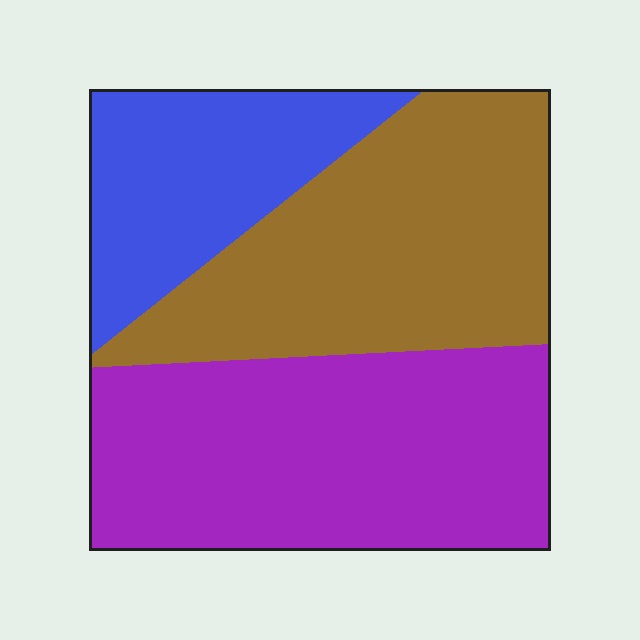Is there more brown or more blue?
Brown.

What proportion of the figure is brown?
Brown covers 37% of the figure.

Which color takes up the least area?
Blue, at roughly 20%.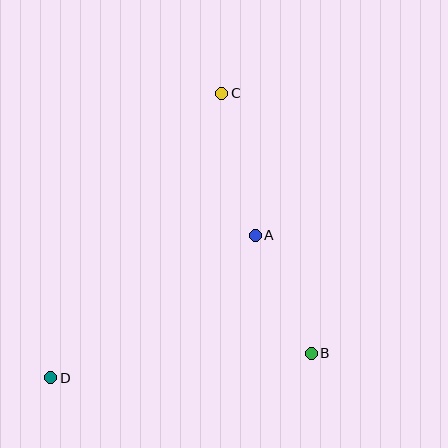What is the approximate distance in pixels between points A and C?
The distance between A and C is approximately 146 pixels.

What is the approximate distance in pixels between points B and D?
The distance between B and D is approximately 262 pixels.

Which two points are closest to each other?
Points A and B are closest to each other.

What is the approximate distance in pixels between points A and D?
The distance between A and D is approximately 250 pixels.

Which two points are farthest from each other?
Points C and D are farthest from each other.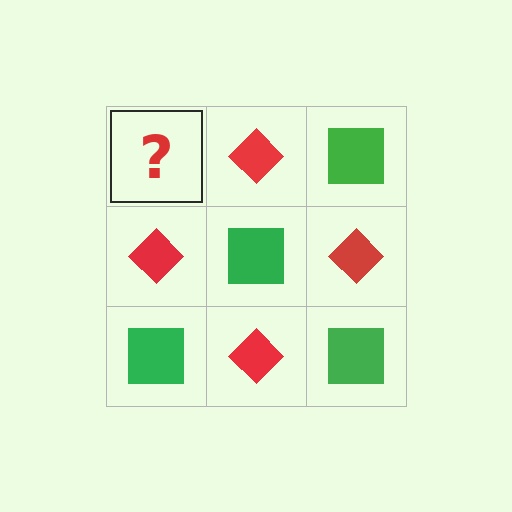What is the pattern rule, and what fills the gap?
The rule is that it alternates green square and red diamond in a checkerboard pattern. The gap should be filled with a green square.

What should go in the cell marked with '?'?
The missing cell should contain a green square.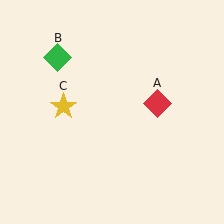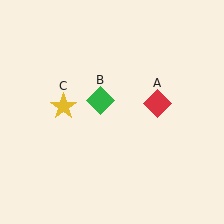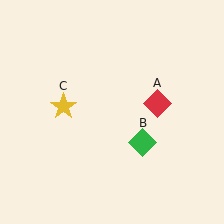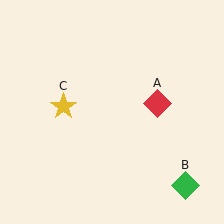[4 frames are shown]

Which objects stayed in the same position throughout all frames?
Red diamond (object A) and yellow star (object C) remained stationary.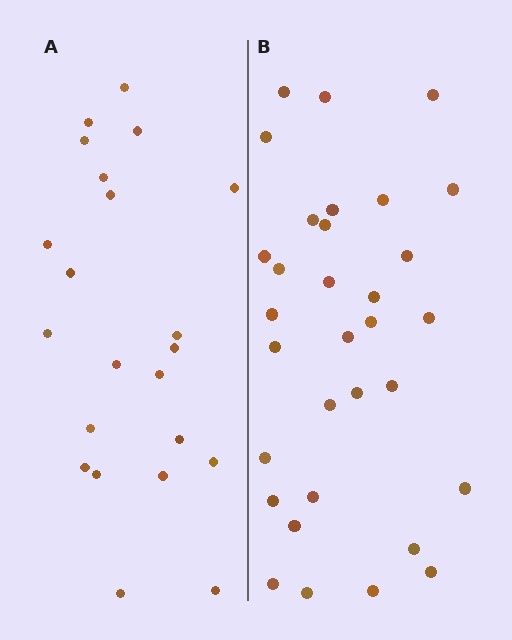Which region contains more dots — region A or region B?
Region B (the right region) has more dots.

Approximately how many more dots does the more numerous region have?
Region B has roughly 10 or so more dots than region A.